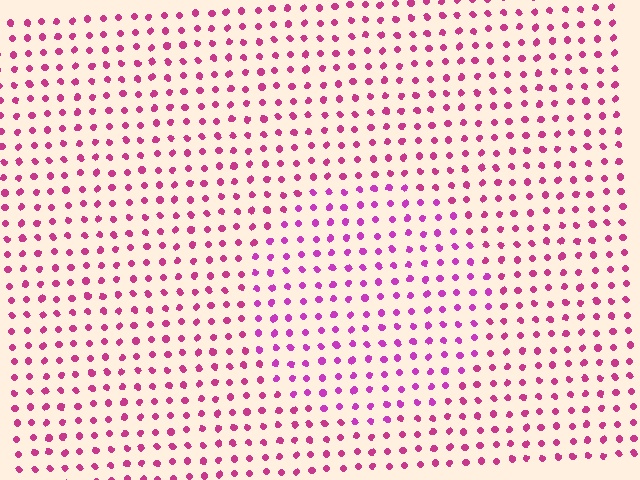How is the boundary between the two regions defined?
The boundary is defined purely by a slight shift in hue (about 22 degrees). Spacing, size, and orientation are identical on both sides.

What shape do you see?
I see a circle.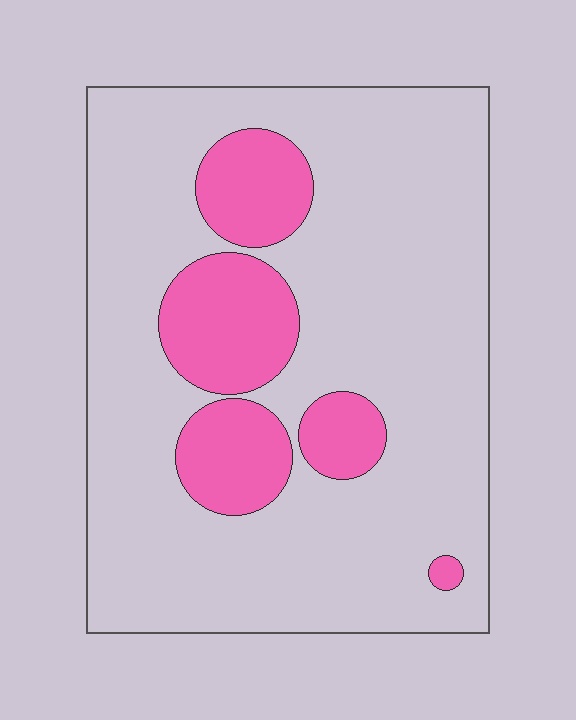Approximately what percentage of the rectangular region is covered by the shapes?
Approximately 20%.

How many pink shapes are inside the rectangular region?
5.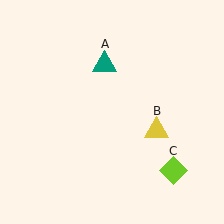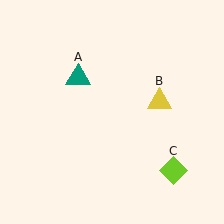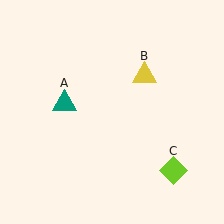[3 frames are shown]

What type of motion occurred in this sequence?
The teal triangle (object A), yellow triangle (object B) rotated counterclockwise around the center of the scene.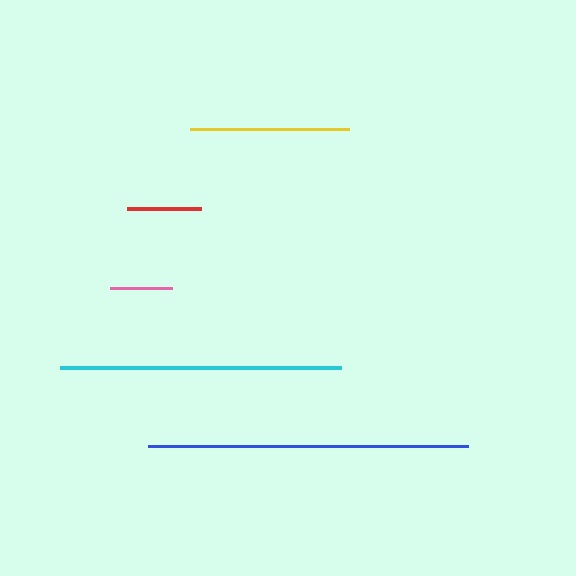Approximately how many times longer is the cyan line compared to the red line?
The cyan line is approximately 3.8 times the length of the red line.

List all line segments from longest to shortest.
From longest to shortest: blue, cyan, yellow, red, pink.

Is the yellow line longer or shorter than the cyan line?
The cyan line is longer than the yellow line.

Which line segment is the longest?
The blue line is the longest at approximately 320 pixels.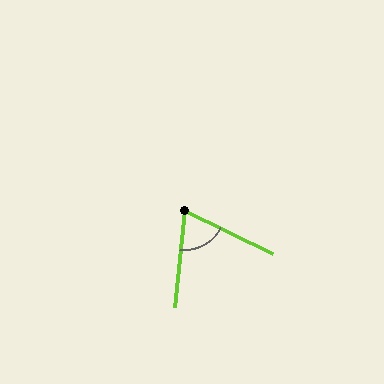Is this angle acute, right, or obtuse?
It is acute.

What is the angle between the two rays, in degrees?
Approximately 70 degrees.